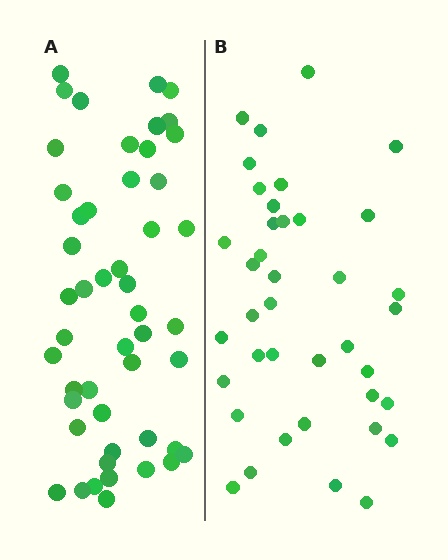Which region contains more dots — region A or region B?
Region A (the left region) has more dots.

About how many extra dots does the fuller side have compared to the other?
Region A has roughly 10 or so more dots than region B.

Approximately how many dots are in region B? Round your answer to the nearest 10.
About 40 dots. (The exact count is 39, which rounds to 40.)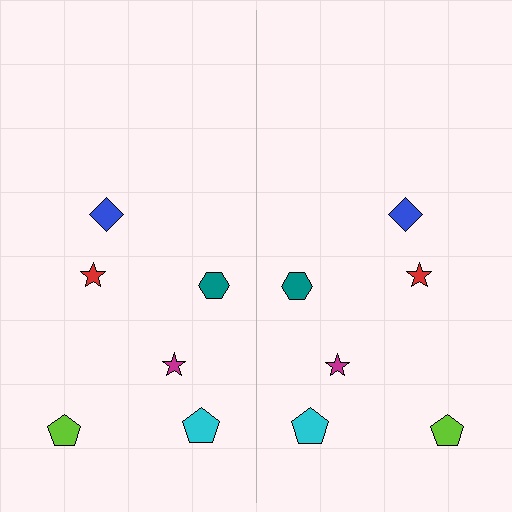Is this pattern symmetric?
Yes, this pattern has bilateral (reflection) symmetry.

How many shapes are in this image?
There are 12 shapes in this image.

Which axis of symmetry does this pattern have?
The pattern has a vertical axis of symmetry running through the center of the image.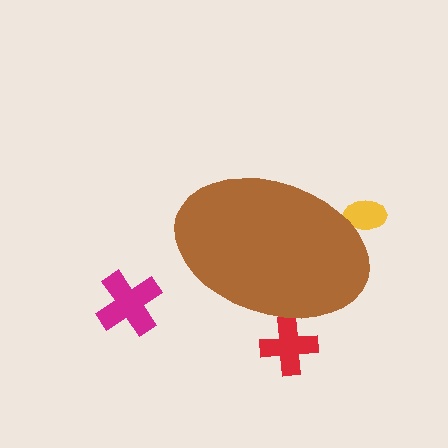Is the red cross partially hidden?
Yes, the red cross is partially hidden behind the brown ellipse.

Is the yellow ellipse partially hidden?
Yes, the yellow ellipse is partially hidden behind the brown ellipse.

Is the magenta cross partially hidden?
No, the magenta cross is fully visible.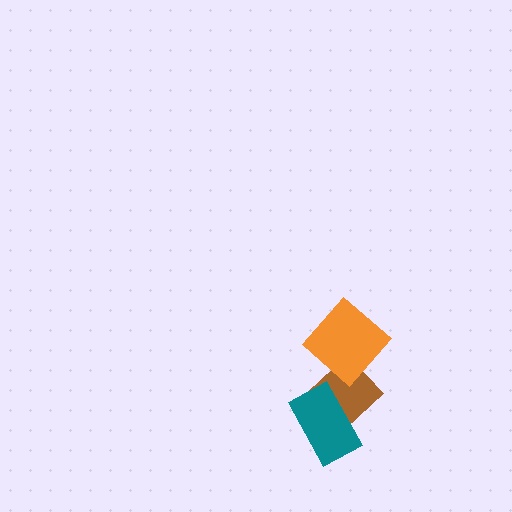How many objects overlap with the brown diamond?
2 objects overlap with the brown diamond.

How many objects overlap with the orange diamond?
1 object overlaps with the orange diamond.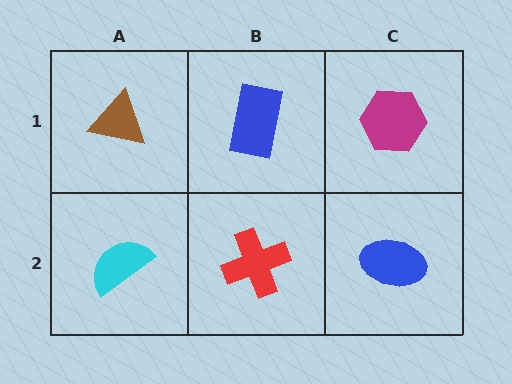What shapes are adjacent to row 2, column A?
A brown triangle (row 1, column A), a red cross (row 2, column B).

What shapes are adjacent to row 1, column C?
A blue ellipse (row 2, column C), a blue rectangle (row 1, column B).